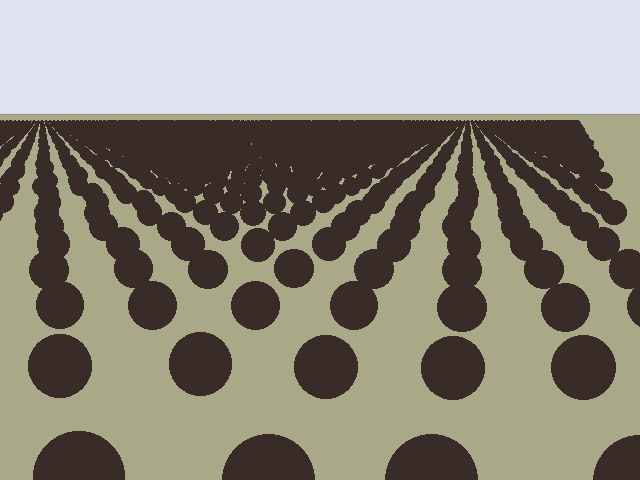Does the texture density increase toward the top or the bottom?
Density increases toward the top.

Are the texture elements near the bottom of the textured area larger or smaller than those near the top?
Larger. Near the bottom, elements are closer to the viewer and appear at a bigger on-screen size.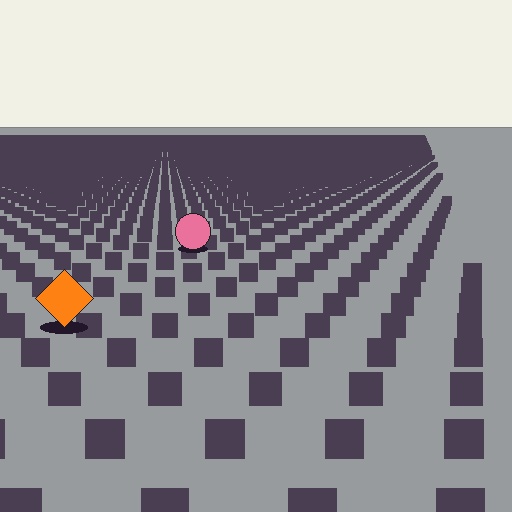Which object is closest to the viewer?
The orange diamond is closest. The texture marks near it are larger and more spread out.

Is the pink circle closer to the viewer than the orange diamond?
No. The orange diamond is closer — you can tell from the texture gradient: the ground texture is coarser near it.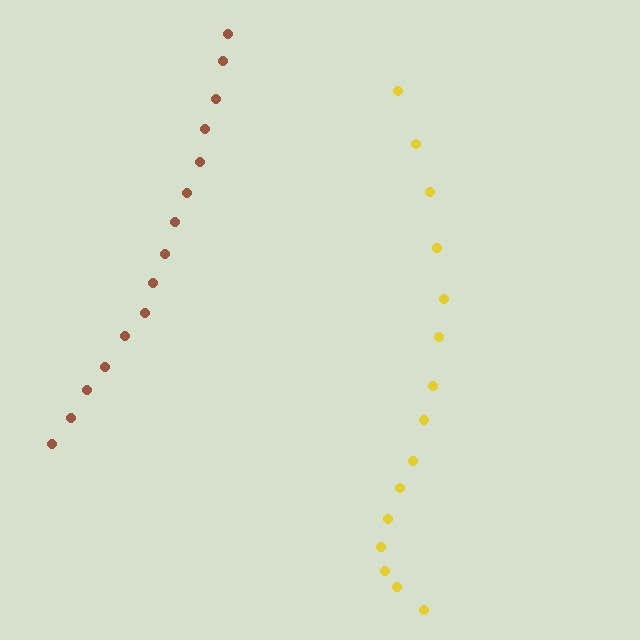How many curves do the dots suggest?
There are 2 distinct paths.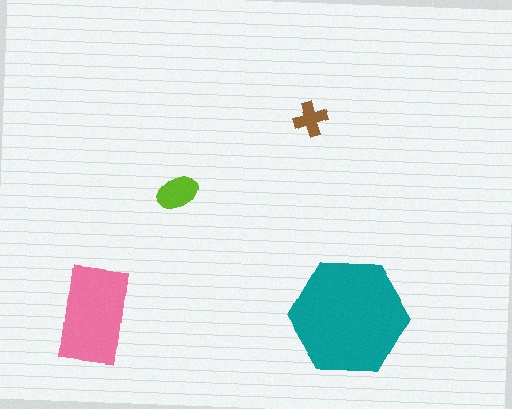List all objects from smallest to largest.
The brown cross, the lime ellipse, the pink rectangle, the teal hexagon.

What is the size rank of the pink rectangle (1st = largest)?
2nd.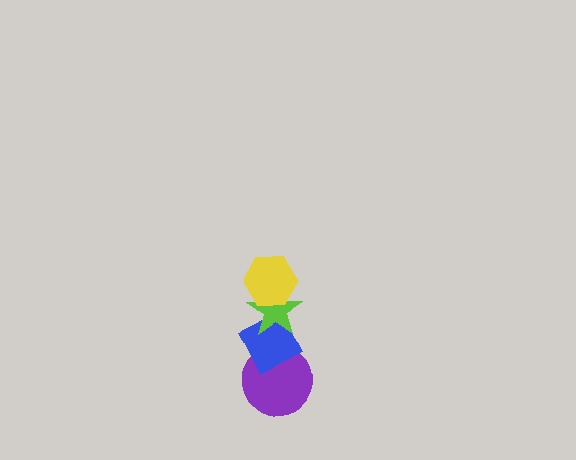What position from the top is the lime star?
The lime star is 2nd from the top.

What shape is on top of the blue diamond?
The lime star is on top of the blue diamond.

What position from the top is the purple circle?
The purple circle is 4th from the top.